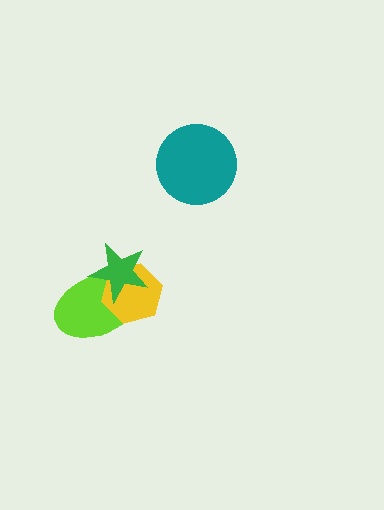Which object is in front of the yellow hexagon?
The green star is in front of the yellow hexagon.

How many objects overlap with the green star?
2 objects overlap with the green star.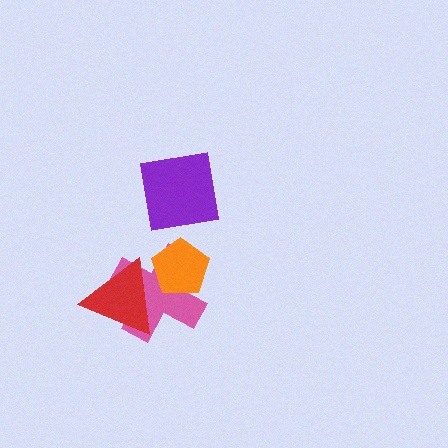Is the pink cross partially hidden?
Yes, it is partially covered by another shape.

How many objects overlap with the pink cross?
2 objects overlap with the pink cross.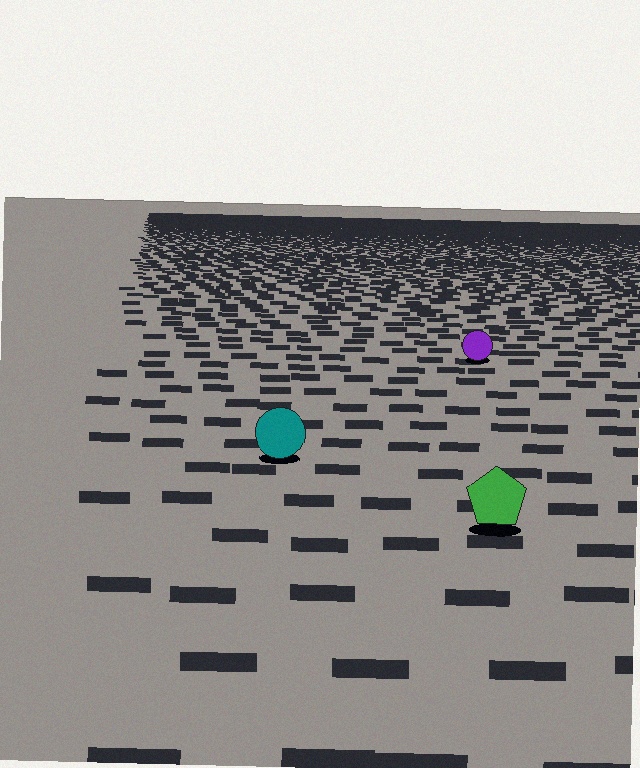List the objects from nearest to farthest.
From nearest to farthest: the green pentagon, the teal circle, the purple circle.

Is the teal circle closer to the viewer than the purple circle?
Yes. The teal circle is closer — you can tell from the texture gradient: the ground texture is coarser near it.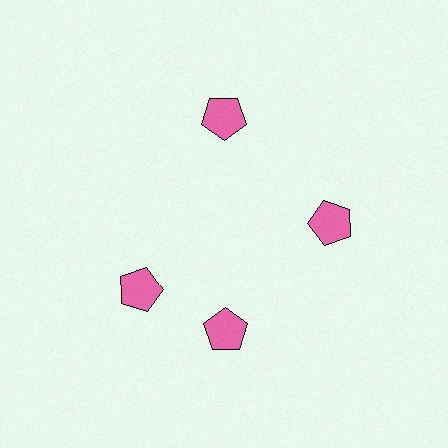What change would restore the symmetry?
The symmetry would be restored by rotating it back into even spacing with its neighbors so that all 4 pentagons sit at equal angles and equal distance from the center.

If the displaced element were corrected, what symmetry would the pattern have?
It would have 4-fold rotational symmetry — the pattern would map onto itself every 90 degrees.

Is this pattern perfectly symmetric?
No. The 4 pink pentagons are arranged in a ring, but one element near the 9 o'clock position is rotated out of alignment along the ring, breaking the 4-fold rotational symmetry.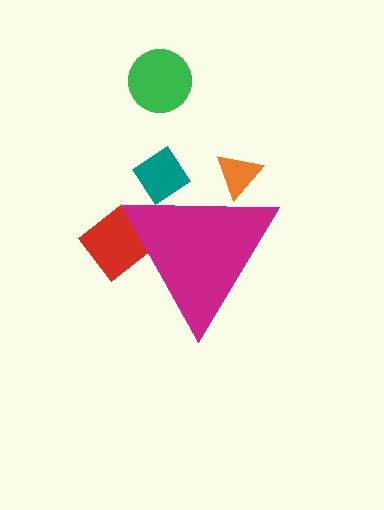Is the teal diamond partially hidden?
Yes, the teal diamond is partially hidden behind the magenta triangle.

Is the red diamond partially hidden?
Yes, the red diamond is partially hidden behind the magenta triangle.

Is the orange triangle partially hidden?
Yes, the orange triangle is partially hidden behind the magenta triangle.